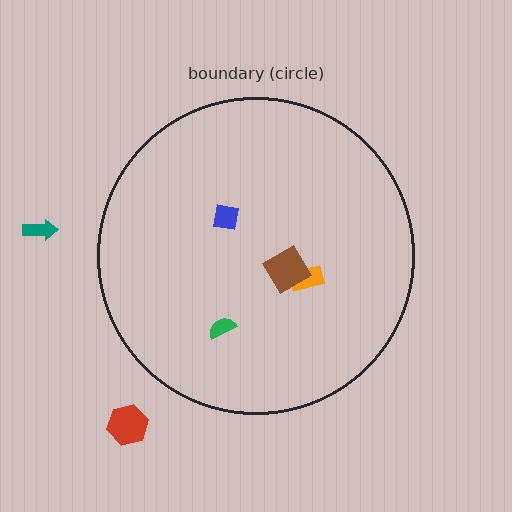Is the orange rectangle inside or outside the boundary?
Inside.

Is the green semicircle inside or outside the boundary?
Inside.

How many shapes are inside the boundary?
4 inside, 2 outside.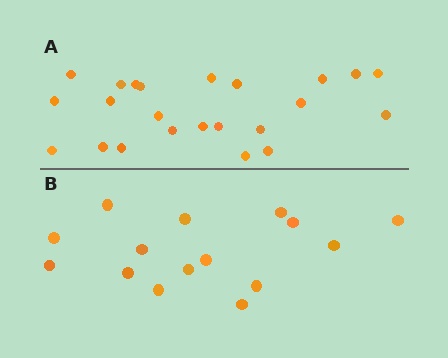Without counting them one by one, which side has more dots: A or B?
Region A (the top region) has more dots.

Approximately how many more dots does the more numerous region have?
Region A has roughly 8 or so more dots than region B.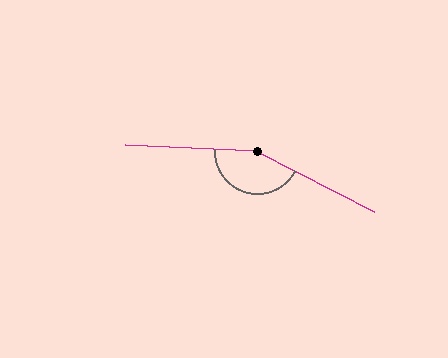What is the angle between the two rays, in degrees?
Approximately 156 degrees.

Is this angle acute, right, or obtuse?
It is obtuse.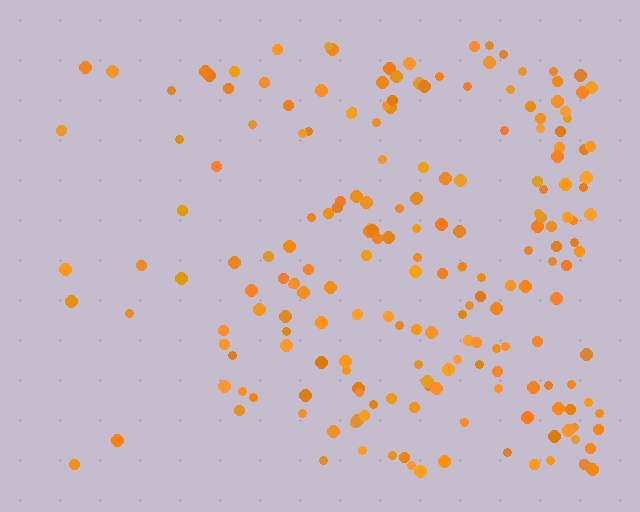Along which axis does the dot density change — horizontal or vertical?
Horizontal.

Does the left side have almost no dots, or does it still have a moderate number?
Still a moderate number, just noticeably fewer than the right.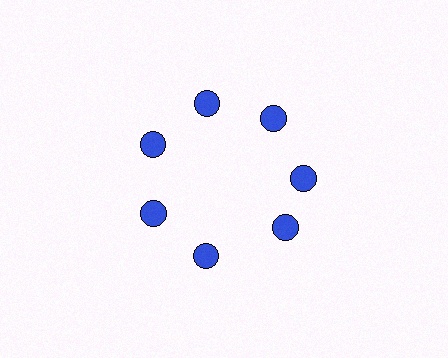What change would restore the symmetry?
The symmetry would be restored by rotating it back into even spacing with its neighbors so that all 7 circles sit at equal angles and equal distance from the center.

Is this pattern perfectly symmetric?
No. The 7 blue circles are arranged in a ring, but one element near the 5 o'clock position is rotated out of alignment along the ring, breaking the 7-fold rotational symmetry.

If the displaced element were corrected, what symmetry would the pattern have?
It would have 7-fold rotational symmetry — the pattern would map onto itself every 51 degrees.